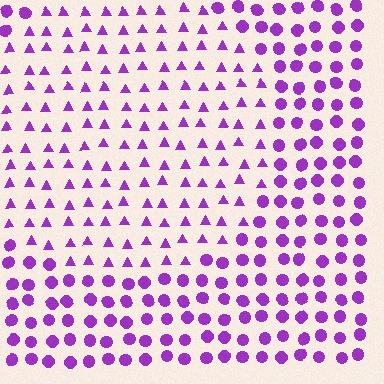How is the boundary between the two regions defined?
The boundary is defined by a change in element shape: triangles inside vs. circles outside. All elements share the same color and spacing.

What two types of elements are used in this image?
The image uses triangles inside the circle region and circles outside it.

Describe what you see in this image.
The image is filled with small purple elements arranged in a uniform grid. A circle-shaped region contains triangles, while the surrounding area contains circles. The boundary is defined purely by the change in element shape.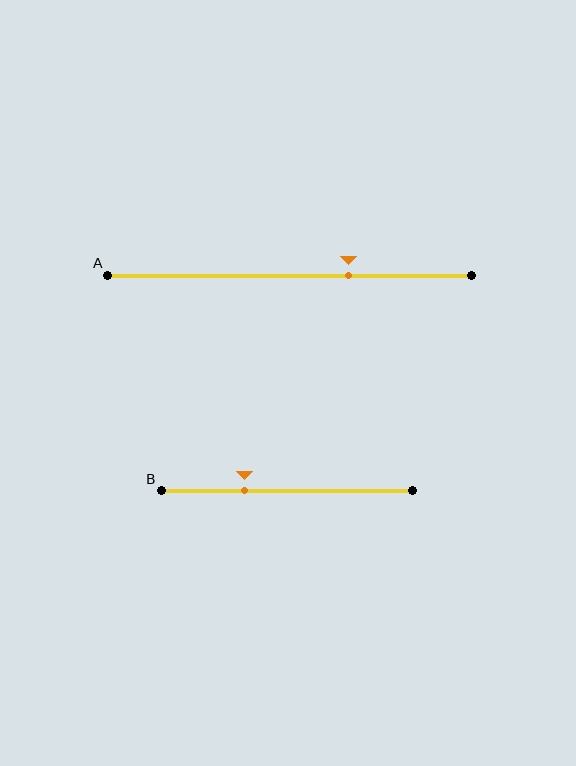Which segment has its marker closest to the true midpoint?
Segment A has its marker closest to the true midpoint.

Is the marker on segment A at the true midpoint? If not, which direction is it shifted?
No, the marker on segment A is shifted to the right by about 16% of the segment length.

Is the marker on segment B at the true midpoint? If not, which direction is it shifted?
No, the marker on segment B is shifted to the left by about 17% of the segment length.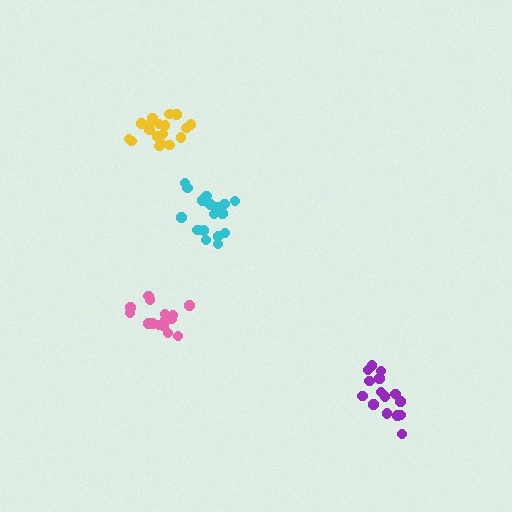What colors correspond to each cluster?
The clusters are colored: purple, yellow, pink, cyan.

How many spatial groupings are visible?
There are 4 spatial groupings.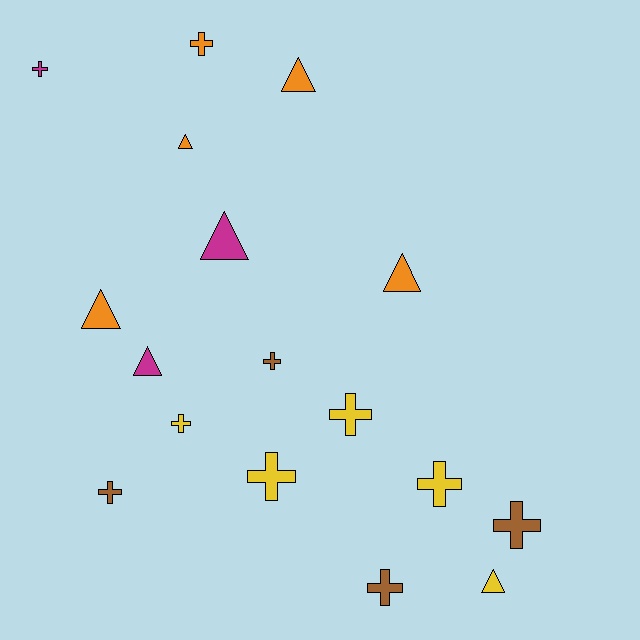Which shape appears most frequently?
Cross, with 10 objects.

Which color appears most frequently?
Yellow, with 5 objects.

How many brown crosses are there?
There are 4 brown crosses.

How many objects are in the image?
There are 17 objects.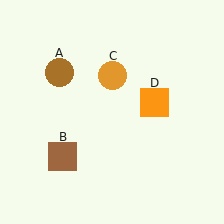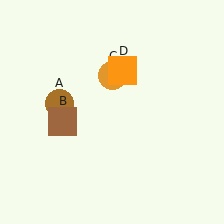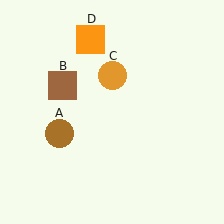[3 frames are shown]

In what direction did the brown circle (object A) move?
The brown circle (object A) moved down.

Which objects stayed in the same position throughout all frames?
Orange circle (object C) remained stationary.